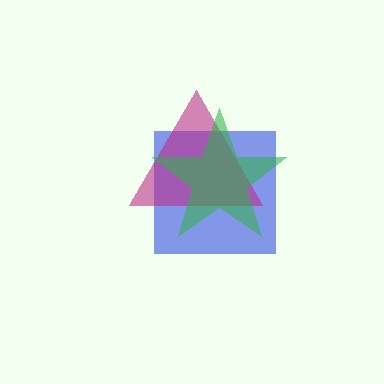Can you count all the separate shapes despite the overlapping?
Yes, there are 3 separate shapes.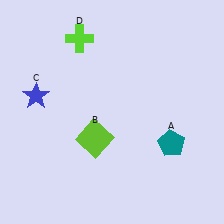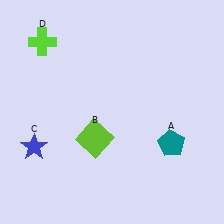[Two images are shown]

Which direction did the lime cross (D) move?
The lime cross (D) moved left.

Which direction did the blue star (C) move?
The blue star (C) moved down.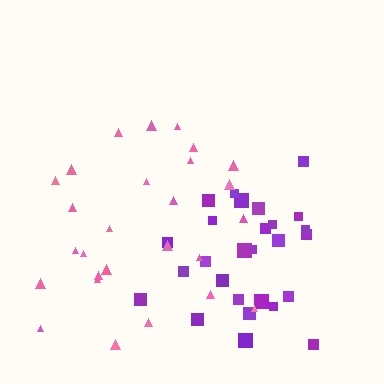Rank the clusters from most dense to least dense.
purple, pink.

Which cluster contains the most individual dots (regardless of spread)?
Purple (27).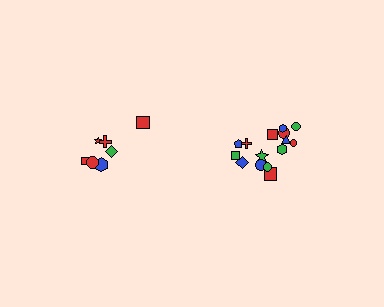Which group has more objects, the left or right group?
The right group.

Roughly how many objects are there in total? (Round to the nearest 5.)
Roughly 20 objects in total.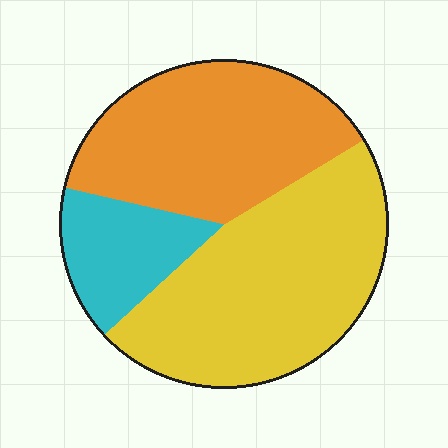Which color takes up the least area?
Cyan, at roughly 15%.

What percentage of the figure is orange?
Orange takes up about three eighths (3/8) of the figure.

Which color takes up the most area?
Yellow, at roughly 45%.